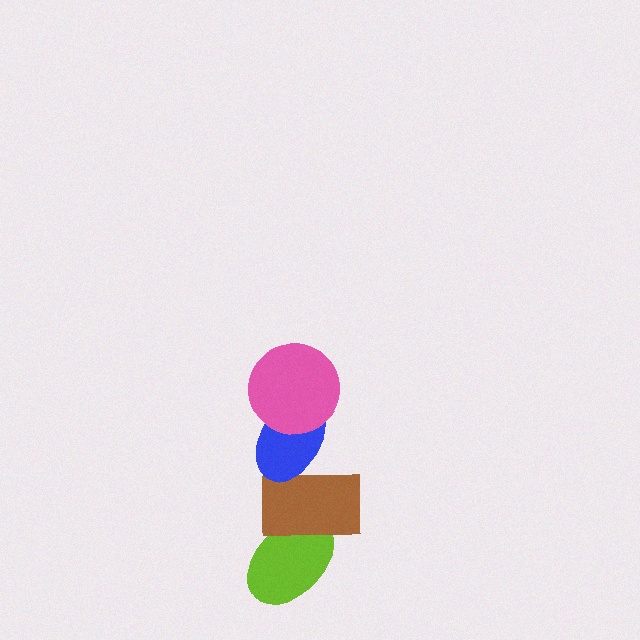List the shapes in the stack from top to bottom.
From top to bottom: the pink circle, the blue ellipse, the brown rectangle, the lime ellipse.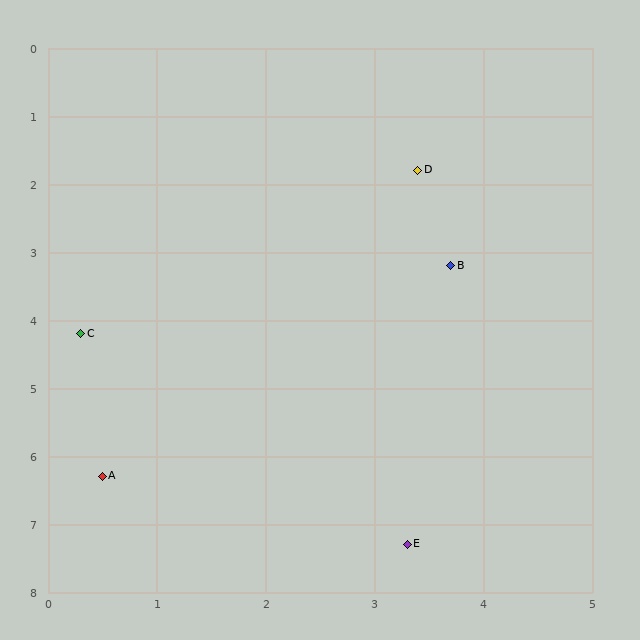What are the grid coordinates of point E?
Point E is at approximately (3.3, 7.3).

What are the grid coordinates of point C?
Point C is at approximately (0.3, 4.2).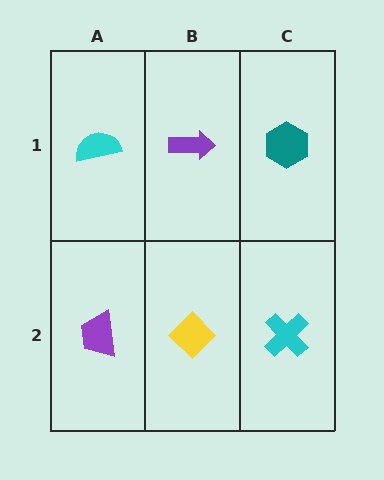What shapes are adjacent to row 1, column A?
A purple trapezoid (row 2, column A), a purple arrow (row 1, column B).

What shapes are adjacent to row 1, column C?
A cyan cross (row 2, column C), a purple arrow (row 1, column B).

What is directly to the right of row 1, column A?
A purple arrow.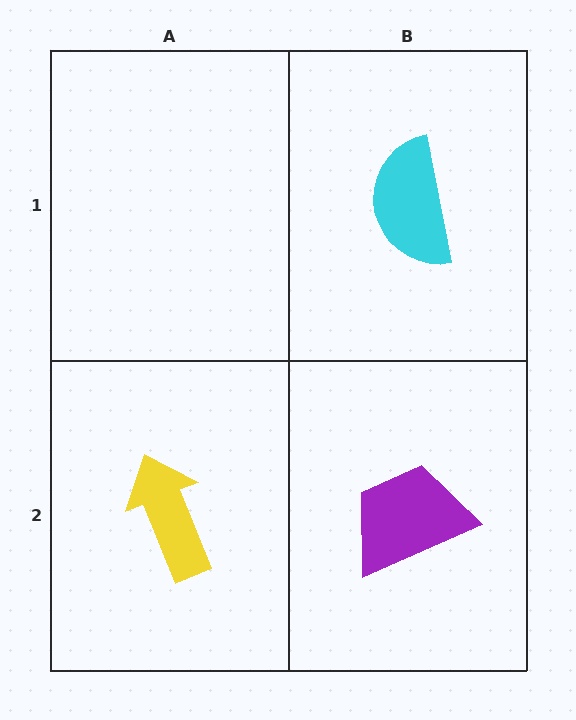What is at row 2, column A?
A yellow arrow.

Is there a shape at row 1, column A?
No, that cell is empty.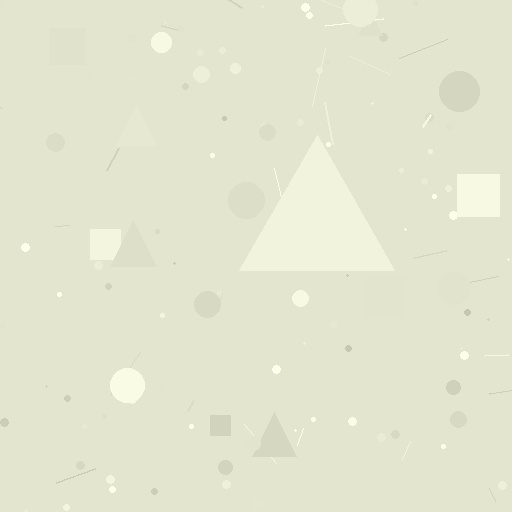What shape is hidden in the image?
A triangle is hidden in the image.